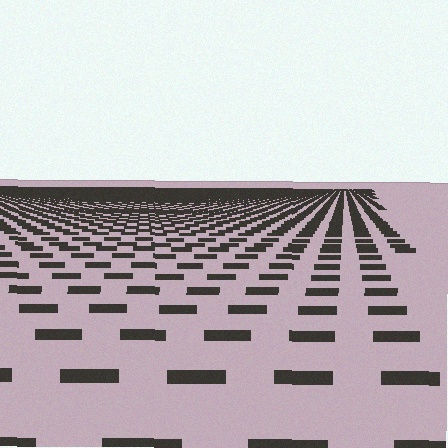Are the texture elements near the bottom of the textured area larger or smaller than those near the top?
Larger. Near the bottom, elements are closer to the viewer and appear at a bigger on-screen size.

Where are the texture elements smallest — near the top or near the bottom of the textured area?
Near the top.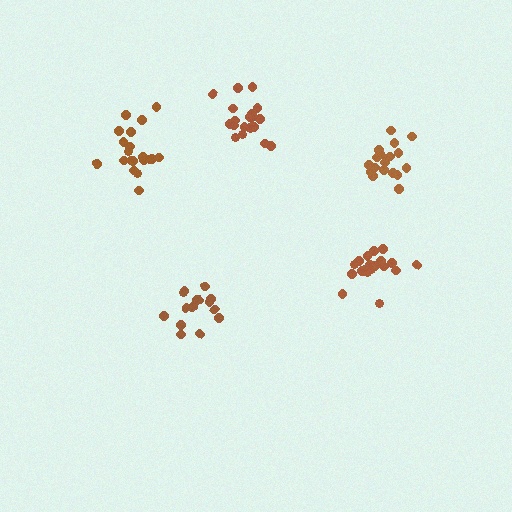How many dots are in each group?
Group 1: 15 dots, Group 2: 20 dots, Group 3: 20 dots, Group 4: 19 dots, Group 5: 19 dots (93 total).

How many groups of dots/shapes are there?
There are 5 groups.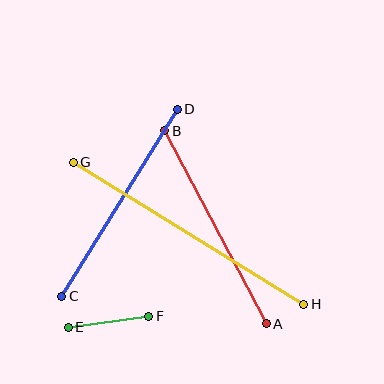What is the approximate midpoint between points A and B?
The midpoint is at approximately (215, 227) pixels.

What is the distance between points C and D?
The distance is approximately 220 pixels.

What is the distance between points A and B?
The distance is approximately 218 pixels.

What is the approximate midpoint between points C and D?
The midpoint is at approximately (120, 203) pixels.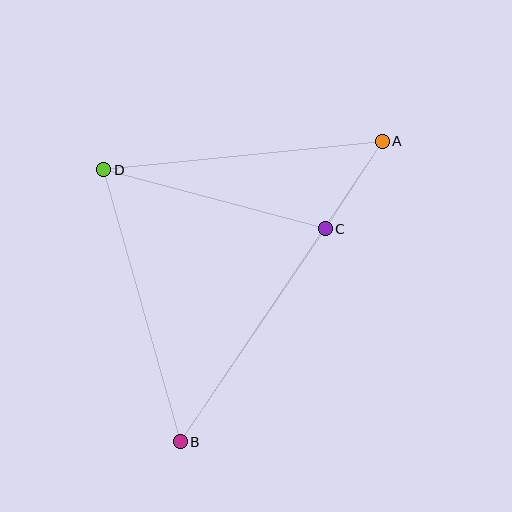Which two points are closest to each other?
Points A and C are closest to each other.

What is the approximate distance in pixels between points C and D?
The distance between C and D is approximately 229 pixels.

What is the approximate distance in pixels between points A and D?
The distance between A and D is approximately 280 pixels.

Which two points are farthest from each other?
Points A and B are farthest from each other.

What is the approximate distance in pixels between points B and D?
The distance between B and D is approximately 283 pixels.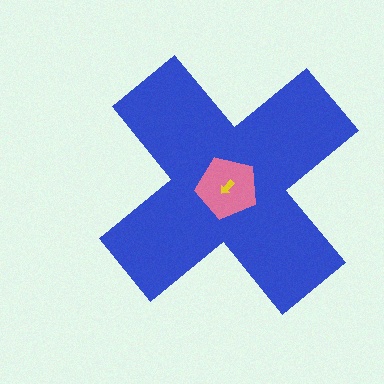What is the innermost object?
The yellow arrow.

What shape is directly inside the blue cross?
The pink pentagon.